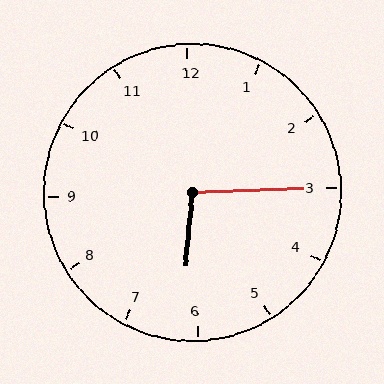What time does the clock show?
6:15.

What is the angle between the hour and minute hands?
Approximately 98 degrees.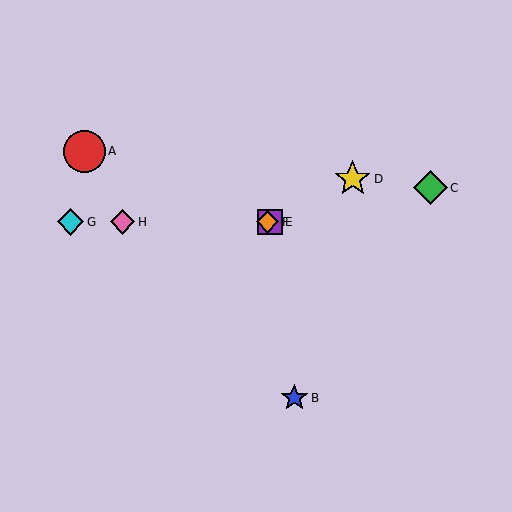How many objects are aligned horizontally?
4 objects (E, F, G, H) are aligned horizontally.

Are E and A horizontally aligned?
No, E is at y≈222 and A is at y≈151.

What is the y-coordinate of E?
Object E is at y≈222.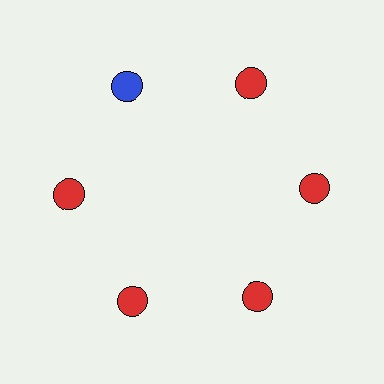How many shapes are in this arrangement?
There are 6 shapes arranged in a ring pattern.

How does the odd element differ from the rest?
It has a different color: blue instead of red.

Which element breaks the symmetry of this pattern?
The blue circle at roughly the 11 o'clock position breaks the symmetry. All other shapes are red circles.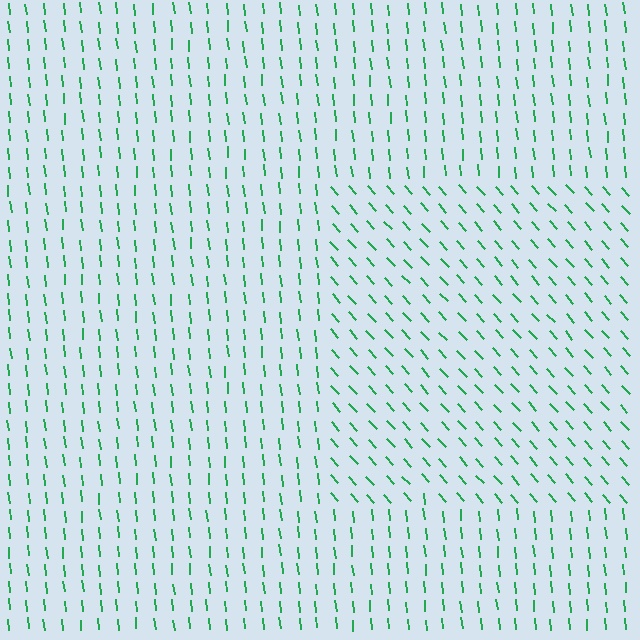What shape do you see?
I see a rectangle.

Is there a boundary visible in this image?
Yes, there is a texture boundary formed by a change in line orientation.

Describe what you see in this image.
The image is filled with small green line segments. A rectangle region in the image has lines oriented differently from the surrounding lines, creating a visible texture boundary.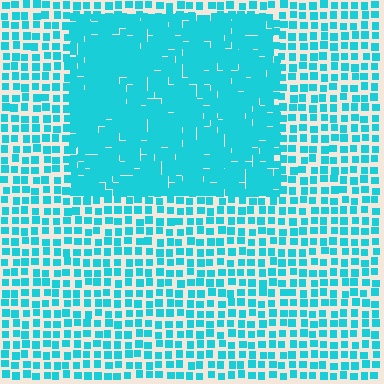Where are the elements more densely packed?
The elements are more densely packed inside the rectangle boundary.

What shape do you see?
I see a rectangle.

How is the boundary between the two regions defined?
The boundary is defined by a change in element density (approximately 2.2x ratio). All elements are the same color, size, and shape.